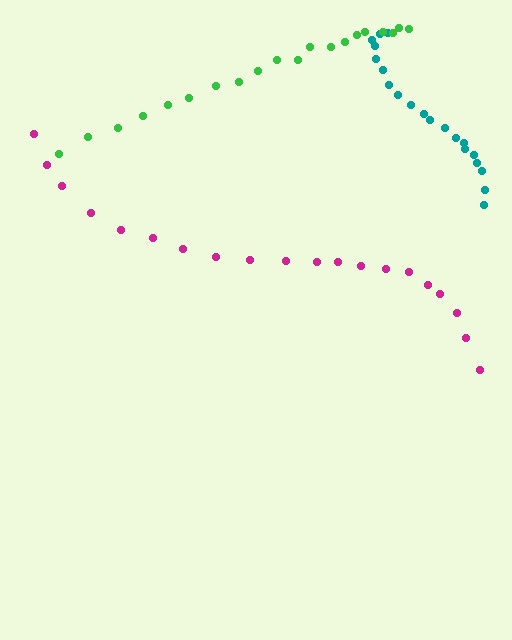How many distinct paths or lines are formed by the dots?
There are 3 distinct paths.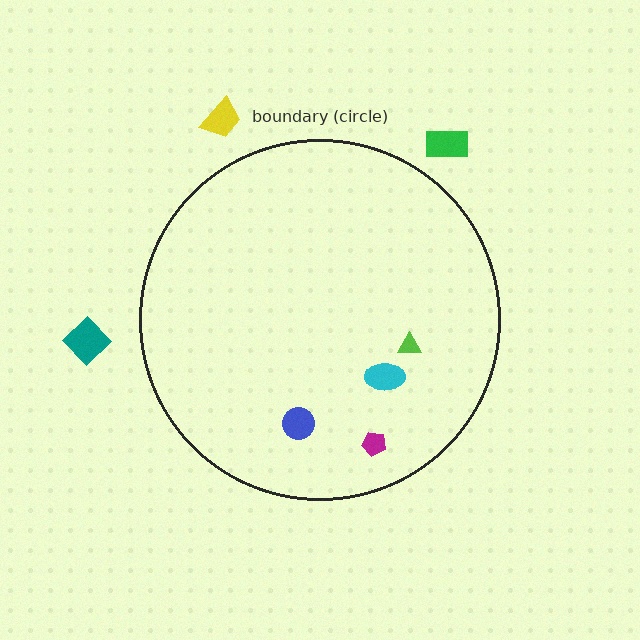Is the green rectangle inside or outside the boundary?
Outside.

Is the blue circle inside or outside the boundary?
Inside.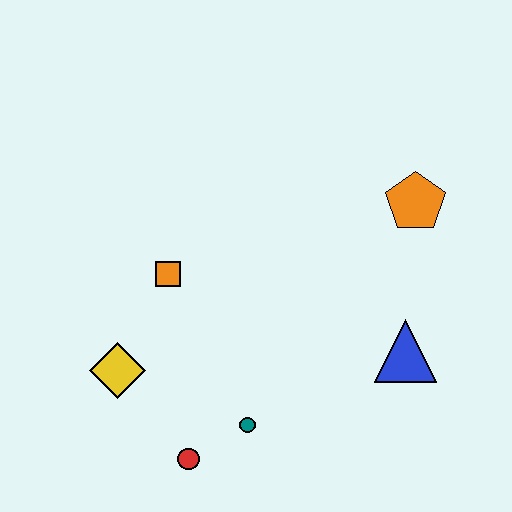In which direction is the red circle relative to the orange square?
The red circle is below the orange square.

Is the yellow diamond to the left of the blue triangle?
Yes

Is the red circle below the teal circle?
Yes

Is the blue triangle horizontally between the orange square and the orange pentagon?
Yes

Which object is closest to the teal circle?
The red circle is closest to the teal circle.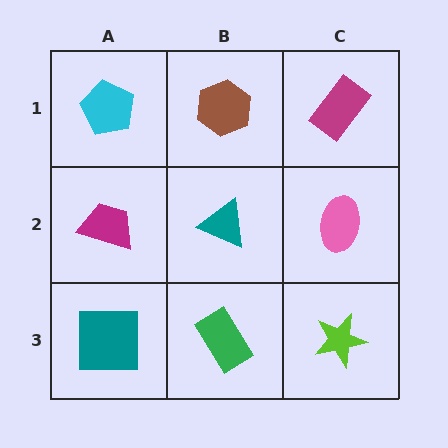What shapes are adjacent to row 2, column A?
A cyan pentagon (row 1, column A), a teal square (row 3, column A), a teal triangle (row 2, column B).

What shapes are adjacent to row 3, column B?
A teal triangle (row 2, column B), a teal square (row 3, column A), a lime star (row 3, column C).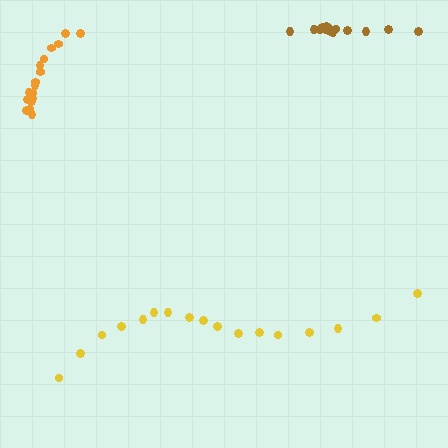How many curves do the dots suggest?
There are 3 distinct paths.